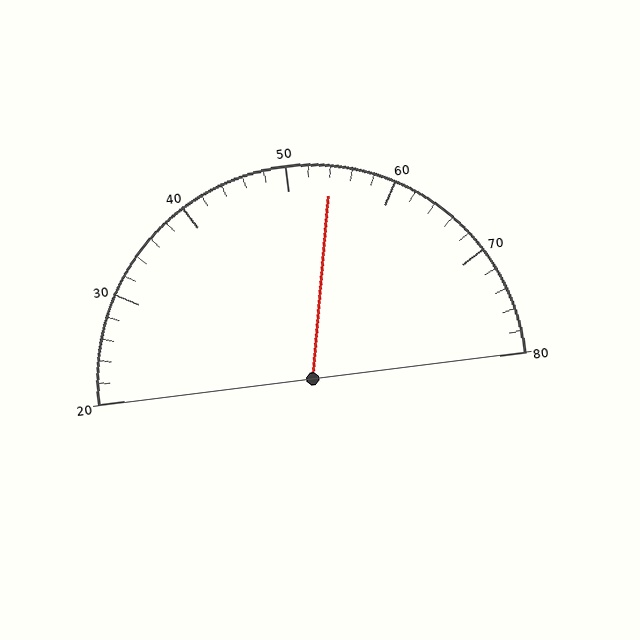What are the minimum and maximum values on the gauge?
The gauge ranges from 20 to 80.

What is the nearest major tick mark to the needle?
The nearest major tick mark is 50.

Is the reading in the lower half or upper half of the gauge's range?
The reading is in the upper half of the range (20 to 80).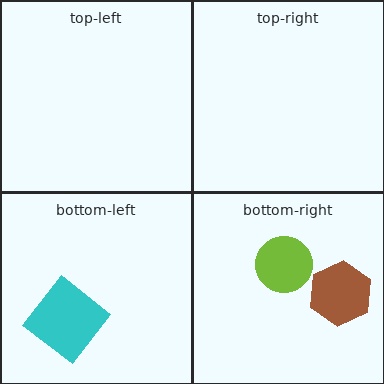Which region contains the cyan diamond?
The bottom-left region.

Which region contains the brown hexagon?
The bottom-right region.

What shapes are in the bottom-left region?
The cyan diamond.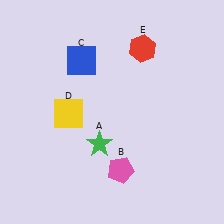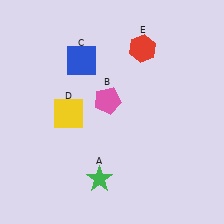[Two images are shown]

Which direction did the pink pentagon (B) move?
The pink pentagon (B) moved up.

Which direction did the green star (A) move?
The green star (A) moved down.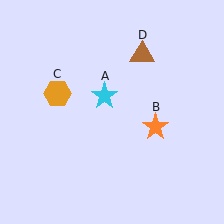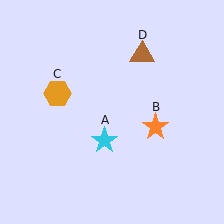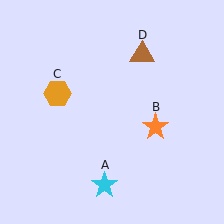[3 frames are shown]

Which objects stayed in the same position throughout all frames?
Orange star (object B) and orange hexagon (object C) and brown triangle (object D) remained stationary.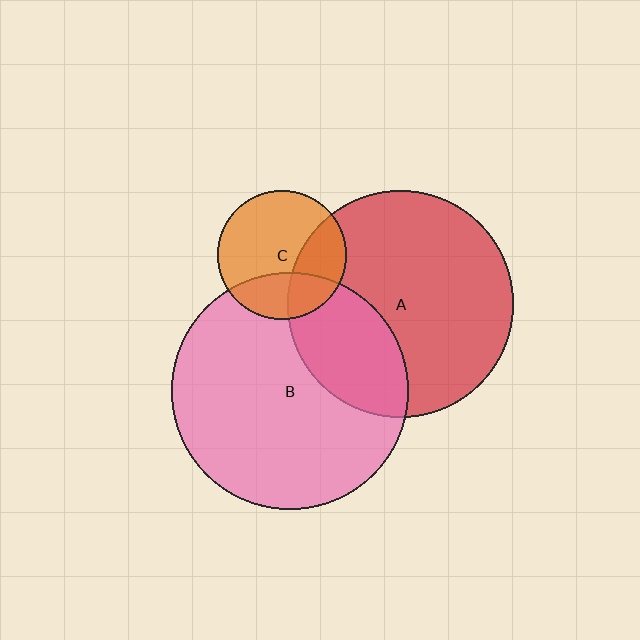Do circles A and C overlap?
Yes.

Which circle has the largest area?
Circle B (pink).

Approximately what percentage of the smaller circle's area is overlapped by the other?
Approximately 30%.